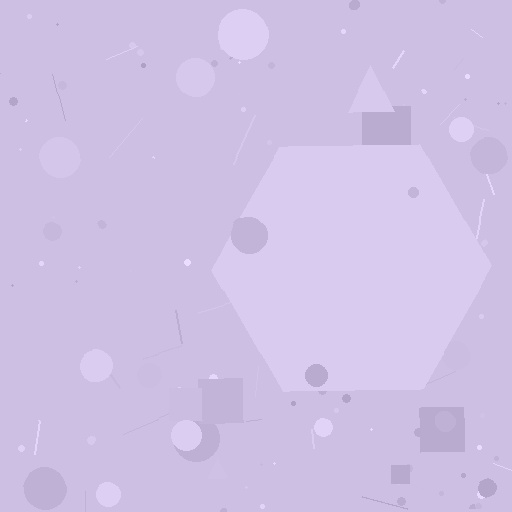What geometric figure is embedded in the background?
A hexagon is embedded in the background.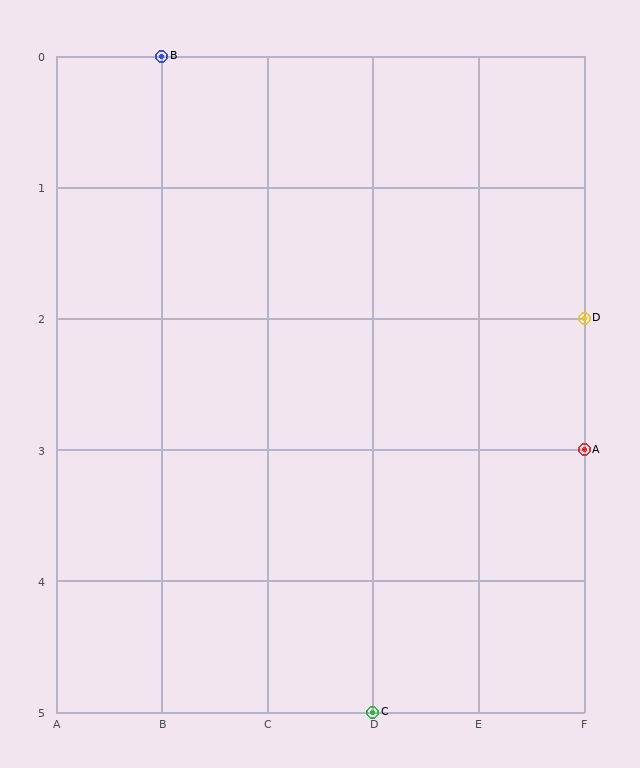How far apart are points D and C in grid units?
Points D and C are 2 columns and 3 rows apart (about 3.6 grid units diagonally).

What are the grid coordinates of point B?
Point B is at grid coordinates (B, 0).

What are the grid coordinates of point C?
Point C is at grid coordinates (D, 5).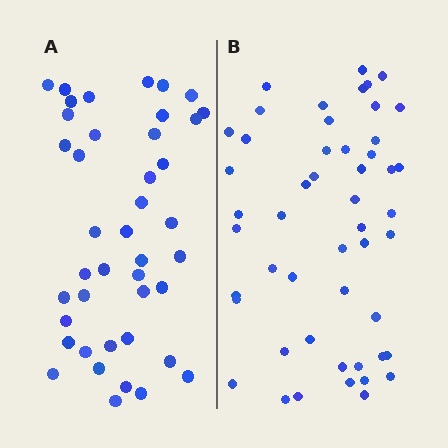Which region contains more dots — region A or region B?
Region B (the right region) has more dots.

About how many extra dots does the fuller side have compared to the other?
Region B has roughly 8 or so more dots than region A.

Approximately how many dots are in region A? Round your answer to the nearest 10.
About 40 dots. (The exact count is 42, which rounds to 40.)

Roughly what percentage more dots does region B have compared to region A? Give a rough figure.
About 20% more.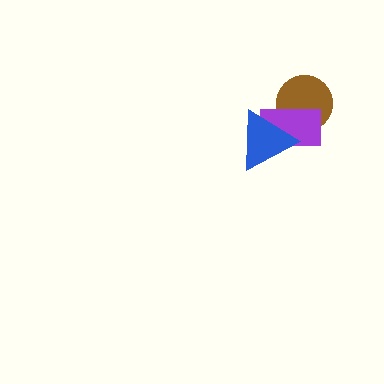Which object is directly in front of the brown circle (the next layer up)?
The purple rectangle is directly in front of the brown circle.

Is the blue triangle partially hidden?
No, no other shape covers it.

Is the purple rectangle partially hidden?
Yes, it is partially covered by another shape.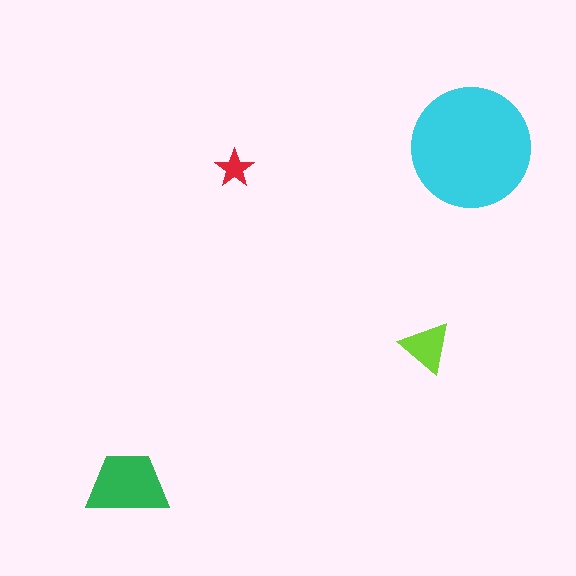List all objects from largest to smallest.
The cyan circle, the green trapezoid, the lime triangle, the red star.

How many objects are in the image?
There are 4 objects in the image.